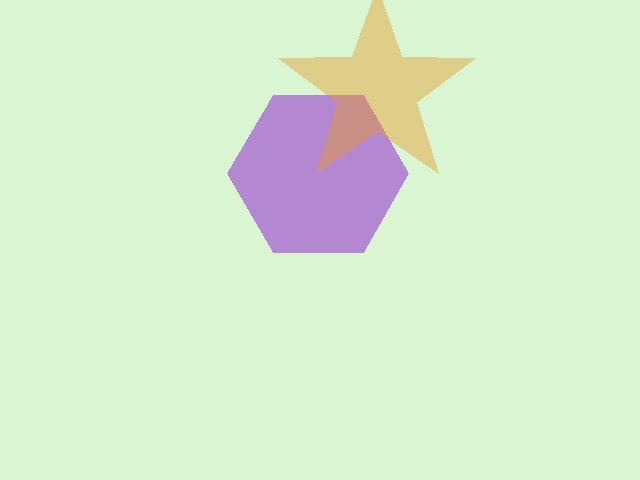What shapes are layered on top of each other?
The layered shapes are: a purple hexagon, an orange star.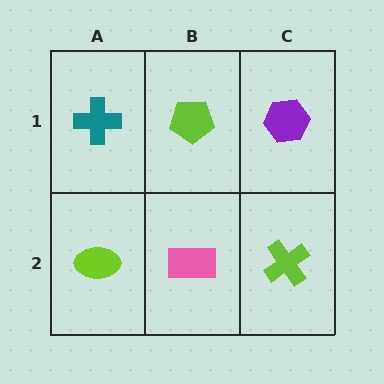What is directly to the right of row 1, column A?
A lime pentagon.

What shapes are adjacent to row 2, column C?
A purple hexagon (row 1, column C), a pink rectangle (row 2, column B).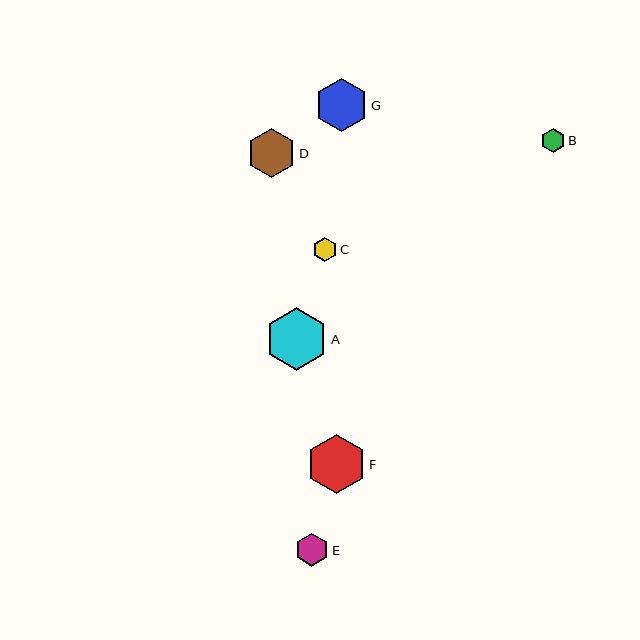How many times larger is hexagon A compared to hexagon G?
Hexagon A is approximately 1.2 times the size of hexagon G.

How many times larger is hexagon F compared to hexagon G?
Hexagon F is approximately 1.1 times the size of hexagon G.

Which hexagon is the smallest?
Hexagon B is the smallest with a size of approximately 24 pixels.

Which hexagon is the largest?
Hexagon A is the largest with a size of approximately 62 pixels.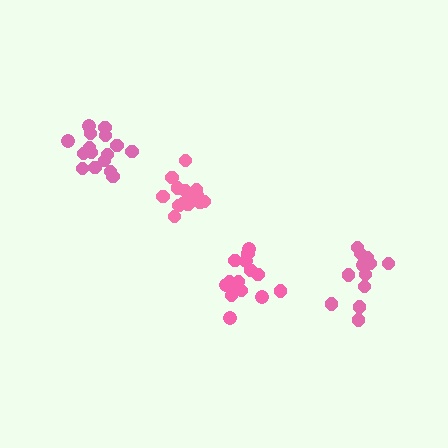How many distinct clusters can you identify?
There are 4 distinct clusters.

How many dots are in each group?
Group 1: 12 dots, Group 2: 14 dots, Group 3: 15 dots, Group 4: 16 dots (57 total).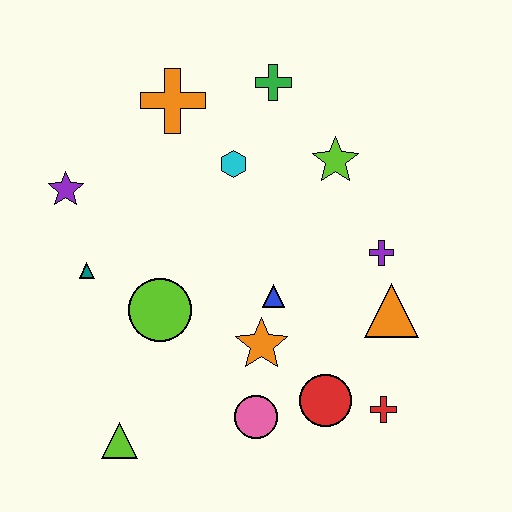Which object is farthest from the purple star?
The red cross is farthest from the purple star.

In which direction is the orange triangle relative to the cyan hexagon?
The orange triangle is to the right of the cyan hexagon.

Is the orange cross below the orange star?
No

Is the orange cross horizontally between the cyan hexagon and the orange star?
No